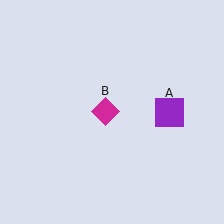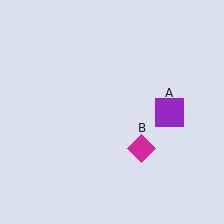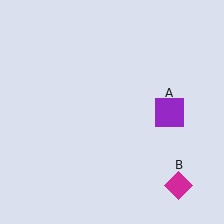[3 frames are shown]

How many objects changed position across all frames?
1 object changed position: magenta diamond (object B).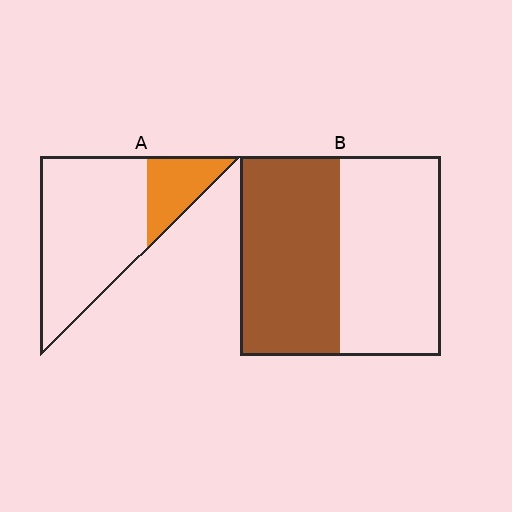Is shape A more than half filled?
No.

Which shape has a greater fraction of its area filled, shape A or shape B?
Shape B.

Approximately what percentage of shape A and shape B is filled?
A is approximately 20% and B is approximately 50%.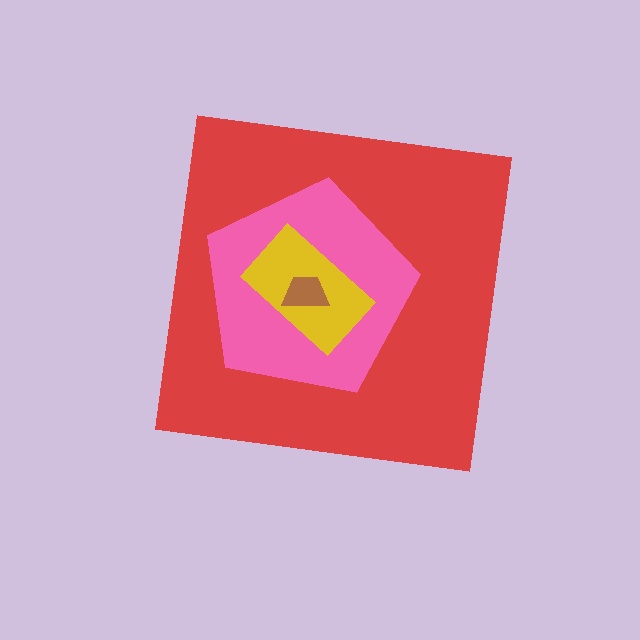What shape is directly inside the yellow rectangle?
The brown trapezoid.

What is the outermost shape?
The red square.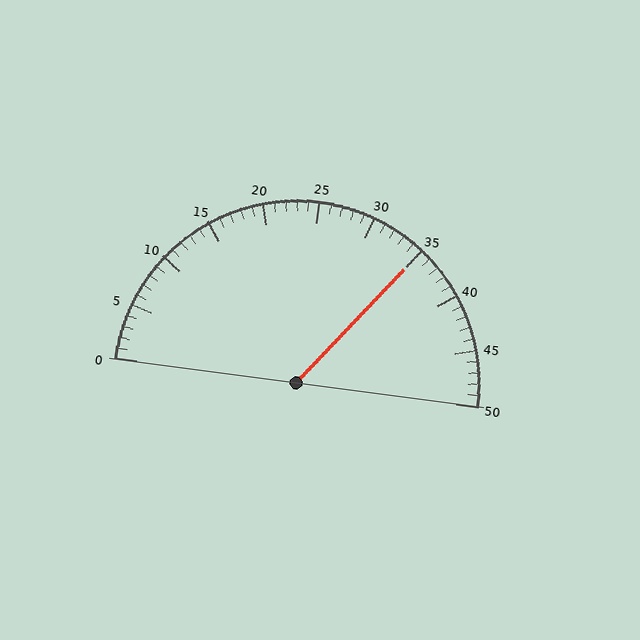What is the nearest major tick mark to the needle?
The nearest major tick mark is 35.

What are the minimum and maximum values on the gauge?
The gauge ranges from 0 to 50.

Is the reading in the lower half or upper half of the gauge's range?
The reading is in the upper half of the range (0 to 50).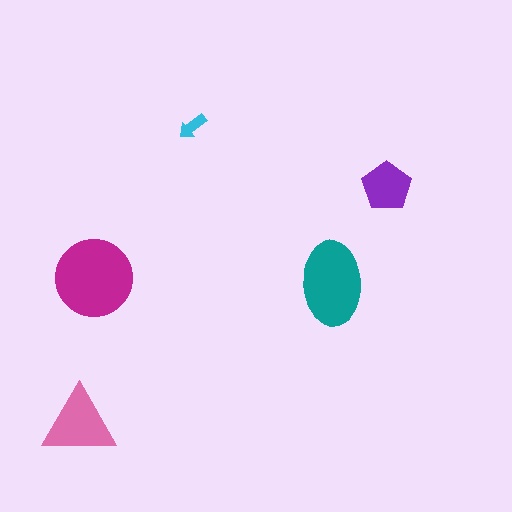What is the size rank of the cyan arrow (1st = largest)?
5th.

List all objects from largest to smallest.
The magenta circle, the teal ellipse, the pink triangle, the purple pentagon, the cyan arrow.